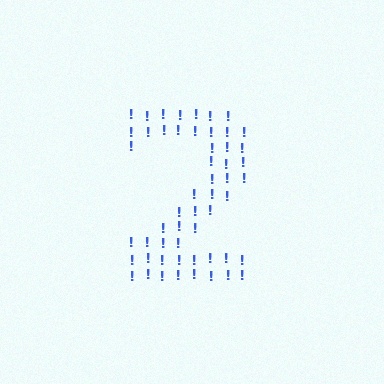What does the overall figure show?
The overall figure shows the digit 2.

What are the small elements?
The small elements are exclamation marks.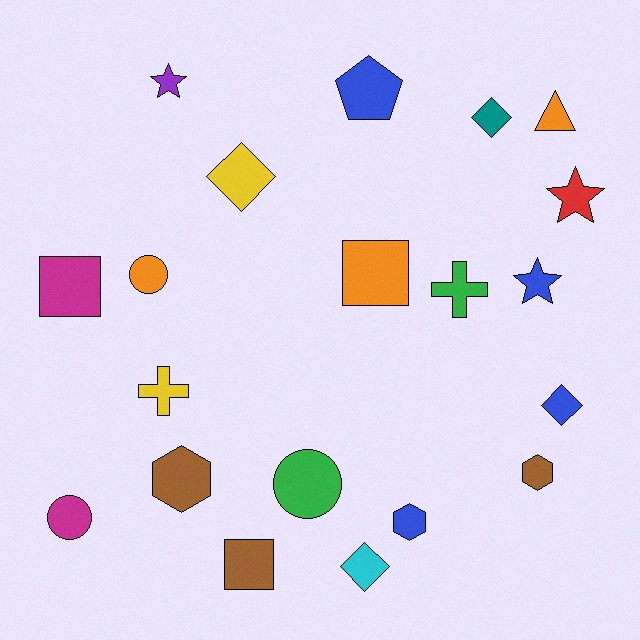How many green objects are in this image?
There are 2 green objects.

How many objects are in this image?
There are 20 objects.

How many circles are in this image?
There are 3 circles.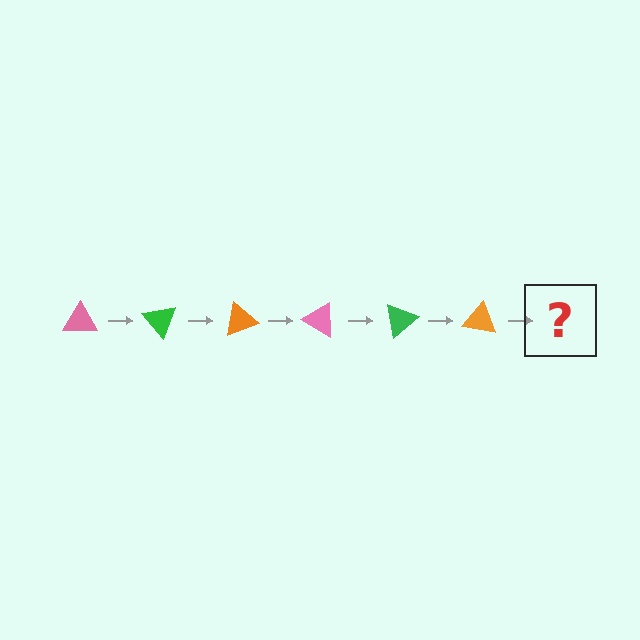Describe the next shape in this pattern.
It should be a pink triangle, rotated 300 degrees from the start.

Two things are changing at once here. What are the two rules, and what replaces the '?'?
The two rules are that it rotates 50 degrees each step and the color cycles through pink, green, and orange. The '?' should be a pink triangle, rotated 300 degrees from the start.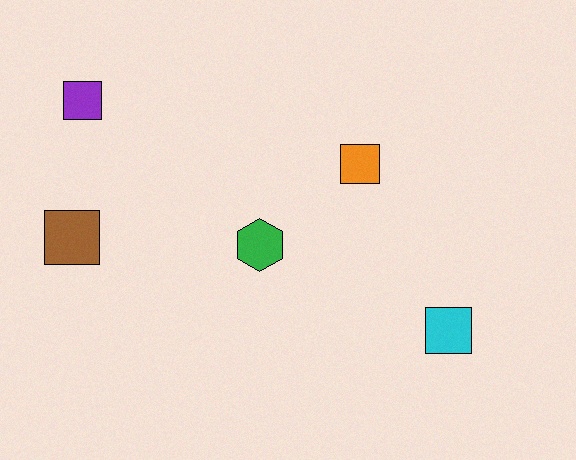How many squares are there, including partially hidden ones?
There are 4 squares.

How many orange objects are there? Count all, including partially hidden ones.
There is 1 orange object.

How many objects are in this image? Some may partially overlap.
There are 5 objects.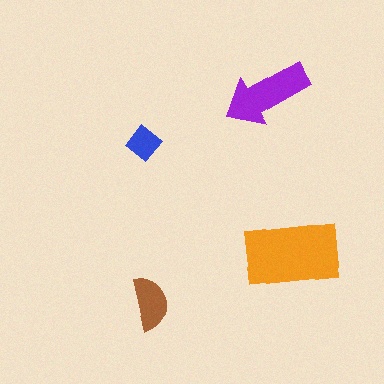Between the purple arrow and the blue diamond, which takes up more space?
The purple arrow.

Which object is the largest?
The orange rectangle.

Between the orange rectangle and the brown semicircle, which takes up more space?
The orange rectangle.